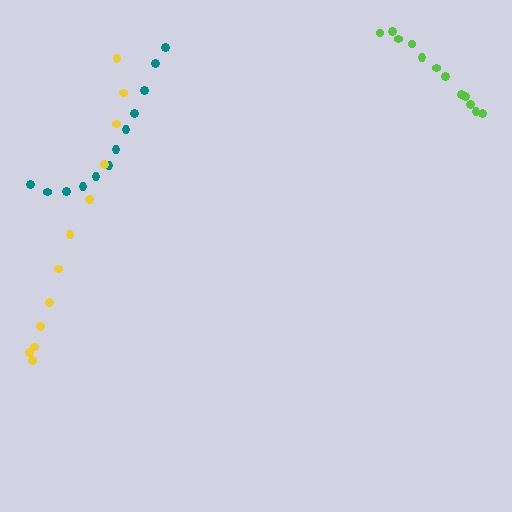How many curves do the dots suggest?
There are 3 distinct paths.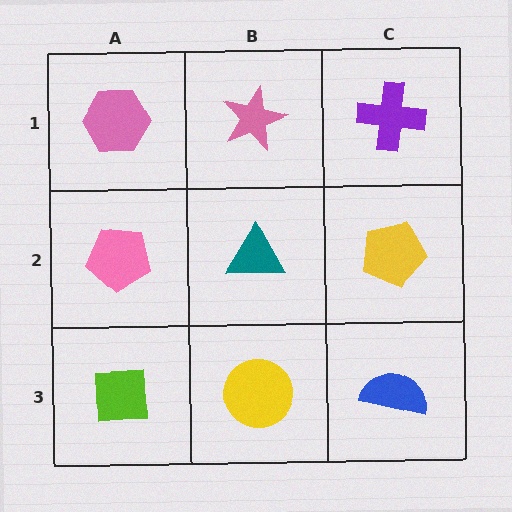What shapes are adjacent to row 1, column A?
A pink pentagon (row 2, column A), a pink star (row 1, column B).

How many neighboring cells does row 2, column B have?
4.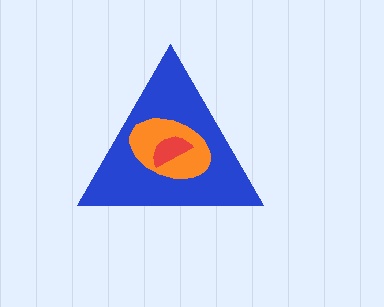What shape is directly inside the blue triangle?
The orange ellipse.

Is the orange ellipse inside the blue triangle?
Yes.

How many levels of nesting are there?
3.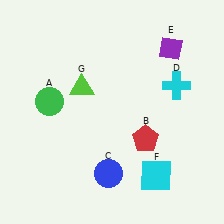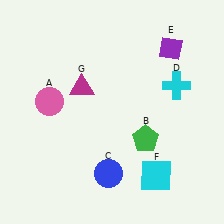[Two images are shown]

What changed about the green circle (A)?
In Image 1, A is green. In Image 2, it changed to pink.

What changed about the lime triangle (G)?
In Image 1, G is lime. In Image 2, it changed to magenta.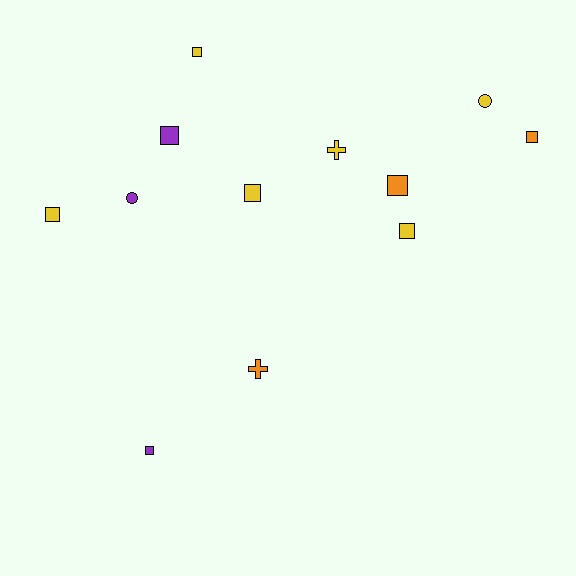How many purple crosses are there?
There are no purple crosses.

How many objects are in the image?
There are 12 objects.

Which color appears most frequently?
Yellow, with 6 objects.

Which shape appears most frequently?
Square, with 8 objects.